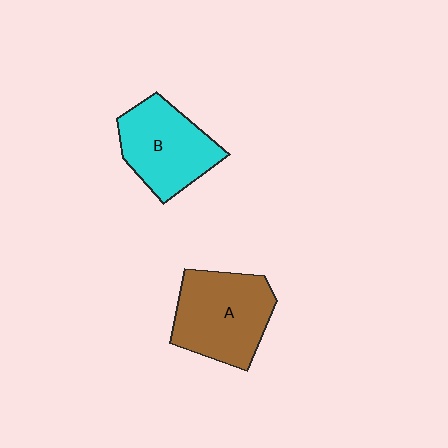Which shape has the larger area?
Shape A (brown).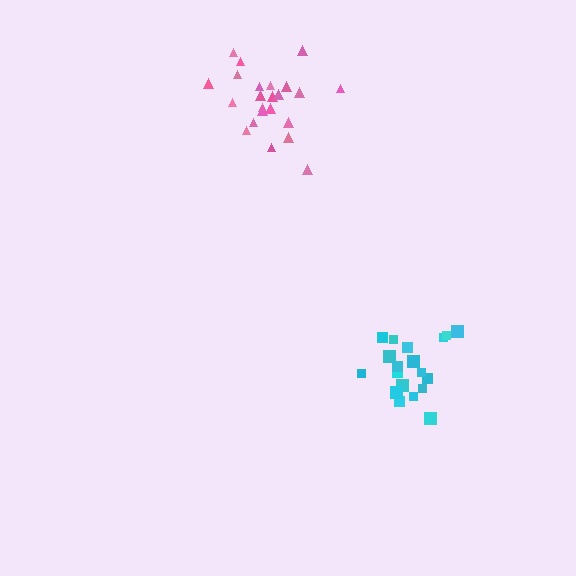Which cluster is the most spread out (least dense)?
Pink.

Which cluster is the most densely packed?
Cyan.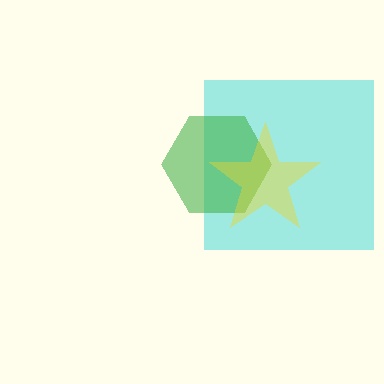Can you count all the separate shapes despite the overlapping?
Yes, there are 3 separate shapes.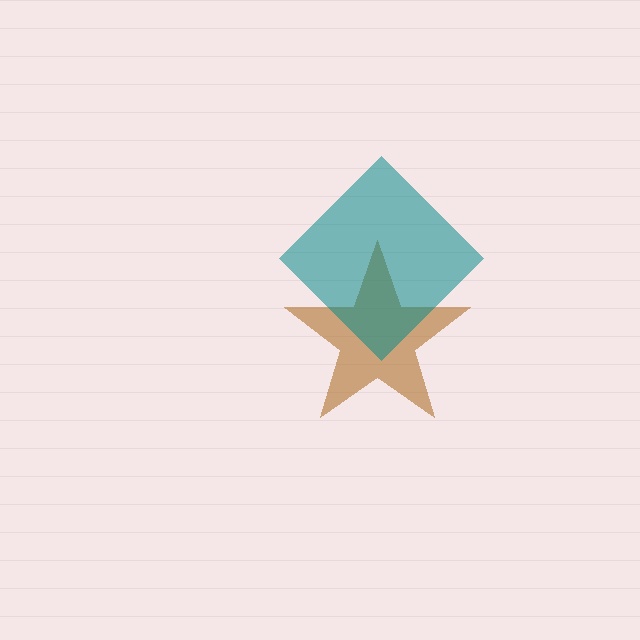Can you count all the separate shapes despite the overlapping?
Yes, there are 2 separate shapes.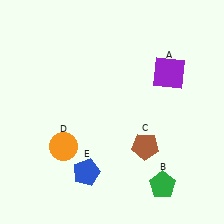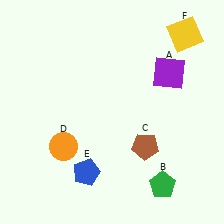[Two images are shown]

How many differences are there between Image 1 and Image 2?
There is 1 difference between the two images.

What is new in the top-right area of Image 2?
A yellow square (F) was added in the top-right area of Image 2.